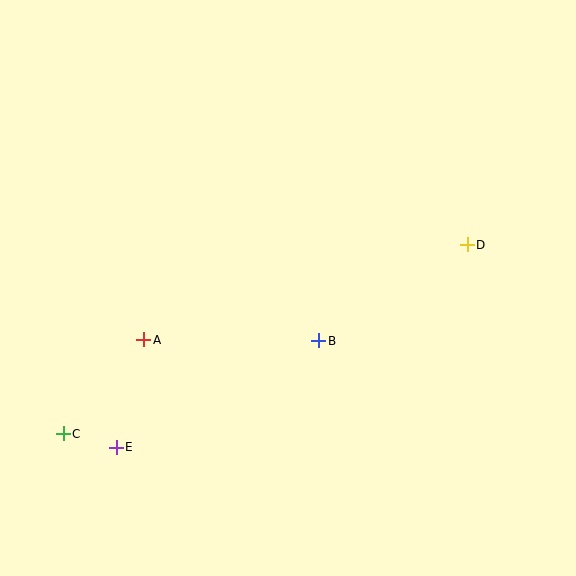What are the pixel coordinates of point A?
Point A is at (144, 340).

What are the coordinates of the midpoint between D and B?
The midpoint between D and B is at (393, 293).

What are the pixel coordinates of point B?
Point B is at (319, 341).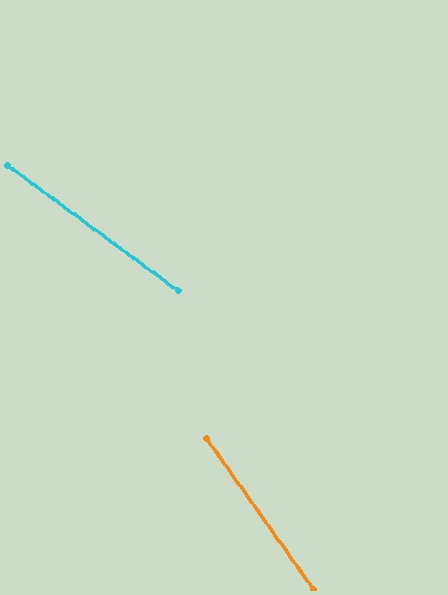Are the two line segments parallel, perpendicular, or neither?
Neither parallel nor perpendicular — they differ by about 19°.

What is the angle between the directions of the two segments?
Approximately 19 degrees.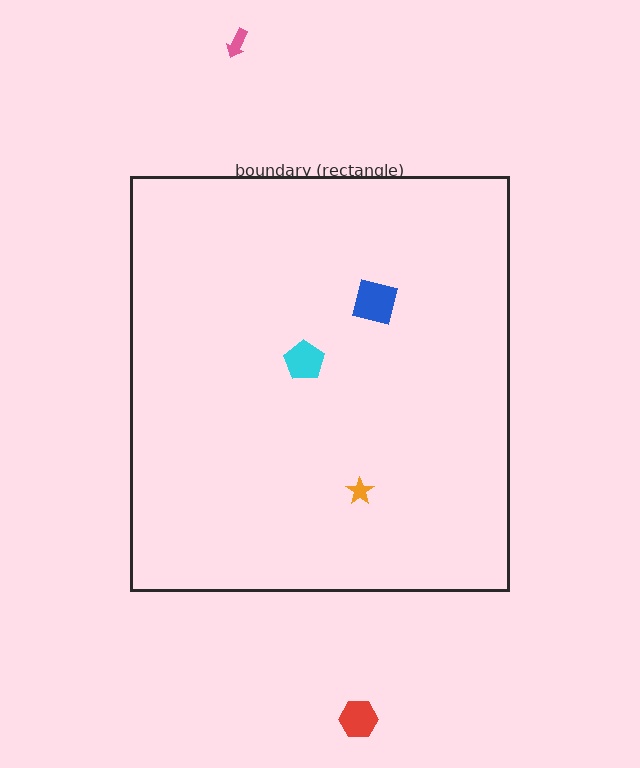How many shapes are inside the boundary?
3 inside, 2 outside.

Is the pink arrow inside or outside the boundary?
Outside.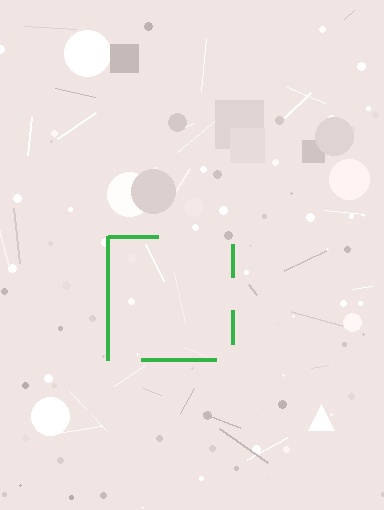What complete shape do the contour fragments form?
The contour fragments form a square.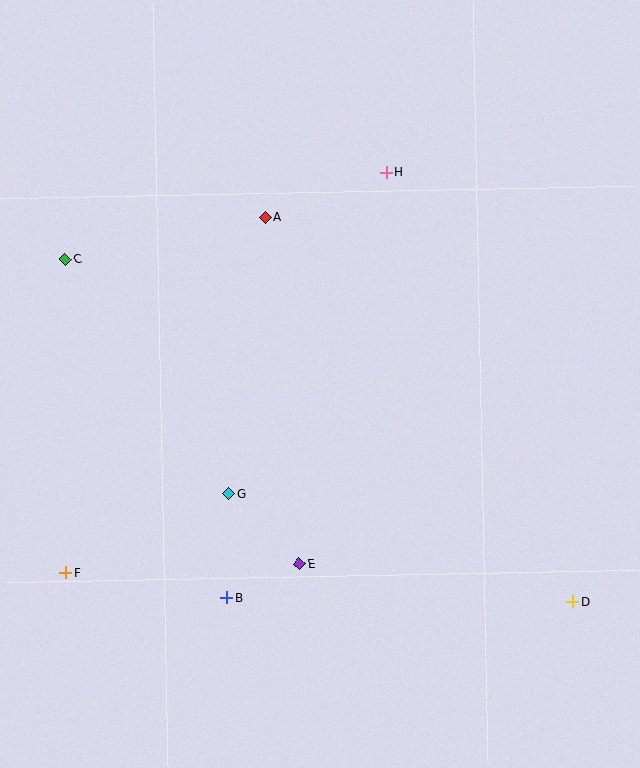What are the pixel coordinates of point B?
Point B is at (227, 598).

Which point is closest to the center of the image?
Point G at (229, 494) is closest to the center.